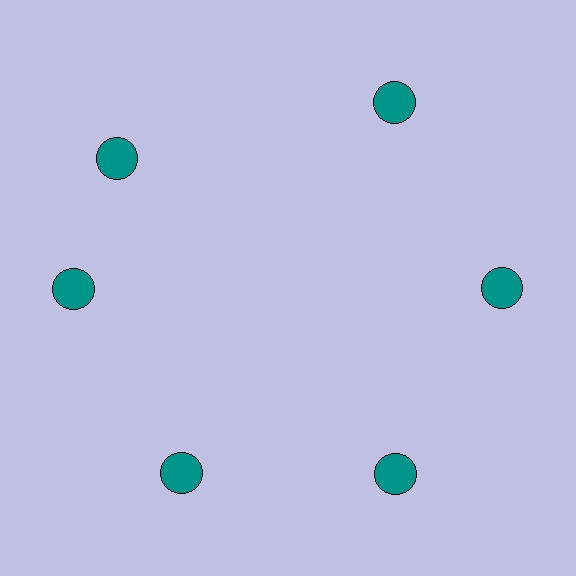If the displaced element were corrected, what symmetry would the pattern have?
It would have 6-fold rotational symmetry — the pattern would map onto itself every 60 degrees.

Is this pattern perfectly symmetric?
No. The 6 teal circles are arranged in a ring, but one element near the 11 o'clock position is rotated out of alignment along the ring, breaking the 6-fold rotational symmetry.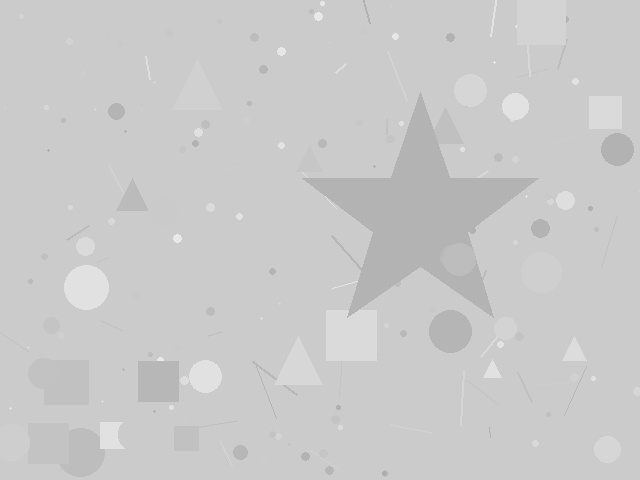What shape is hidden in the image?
A star is hidden in the image.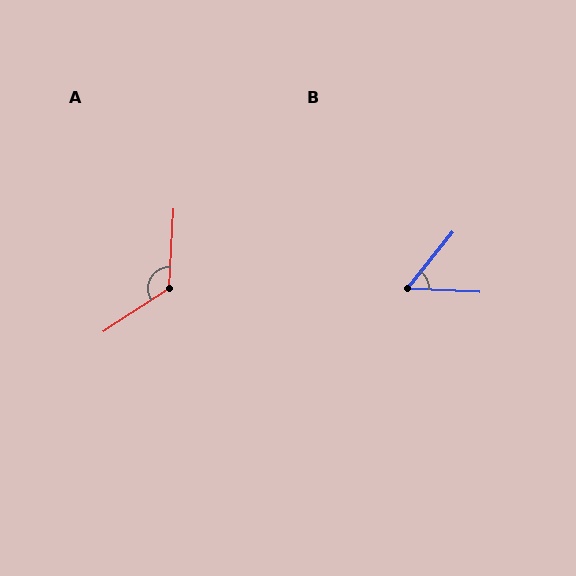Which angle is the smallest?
B, at approximately 54 degrees.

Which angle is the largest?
A, at approximately 127 degrees.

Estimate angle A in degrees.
Approximately 127 degrees.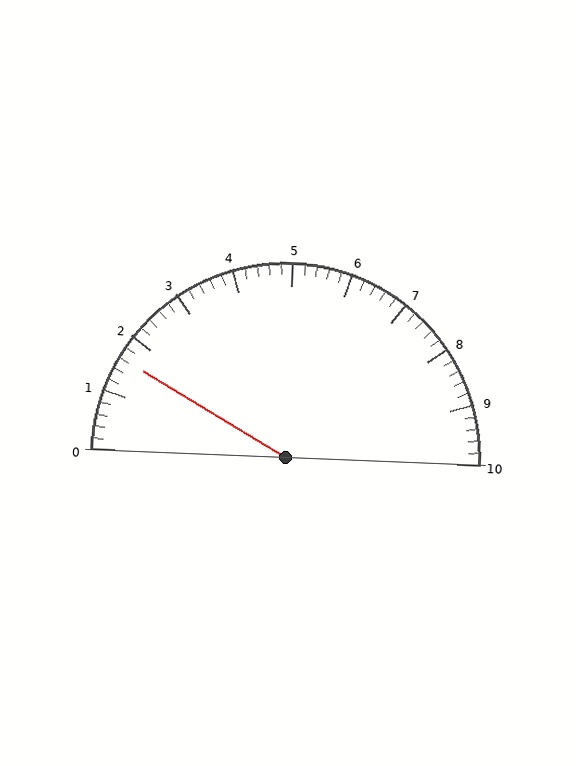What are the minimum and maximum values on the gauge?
The gauge ranges from 0 to 10.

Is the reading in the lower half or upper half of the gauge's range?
The reading is in the lower half of the range (0 to 10).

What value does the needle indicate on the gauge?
The needle indicates approximately 1.6.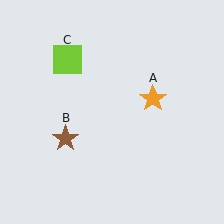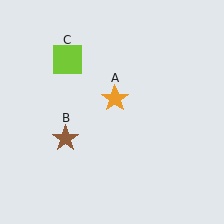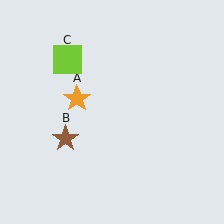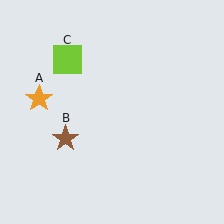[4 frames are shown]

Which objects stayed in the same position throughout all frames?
Brown star (object B) and lime square (object C) remained stationary.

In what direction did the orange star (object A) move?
The orange star (object A) moved left.